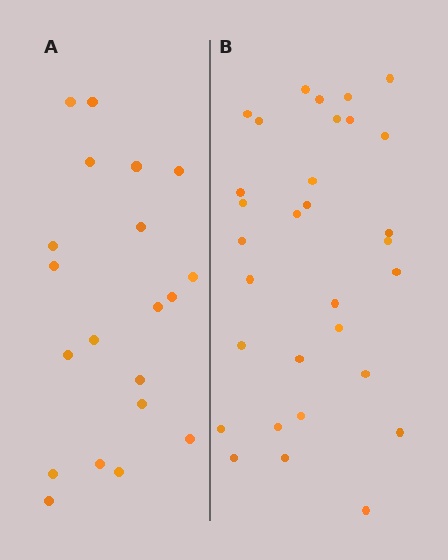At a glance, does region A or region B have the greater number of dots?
Region B (the right region) has more dots.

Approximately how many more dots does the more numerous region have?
Region B has roughly 12 or so more dots than region A.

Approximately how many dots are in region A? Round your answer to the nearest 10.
About 20 dots.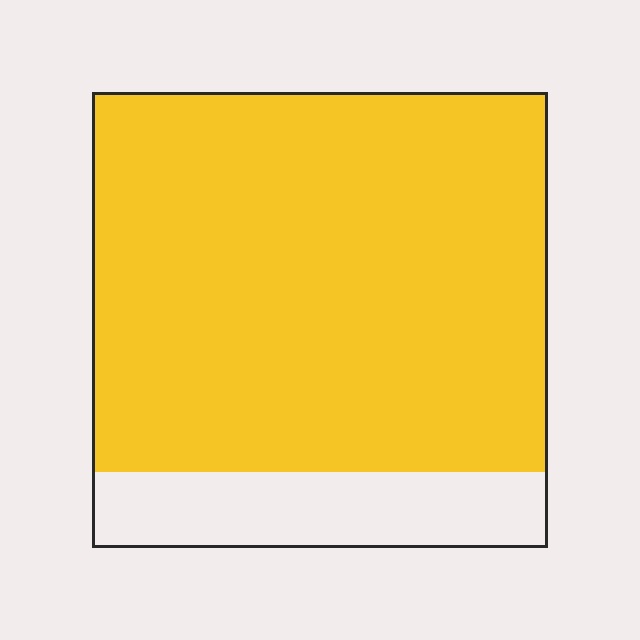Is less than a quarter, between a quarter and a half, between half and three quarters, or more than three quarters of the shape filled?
More than three quarters.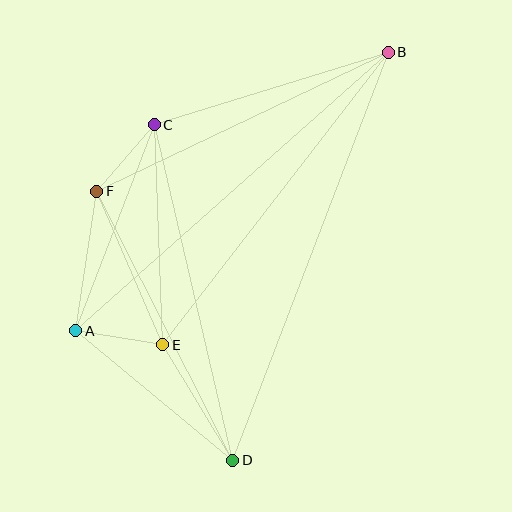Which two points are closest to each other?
Points C and F are closest to each other.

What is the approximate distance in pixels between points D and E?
The distance between D and E is approximately 135 pixels.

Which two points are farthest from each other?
Points B and D are farthest from each other.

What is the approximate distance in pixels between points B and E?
The distance between B and E is approximately 369 pixels.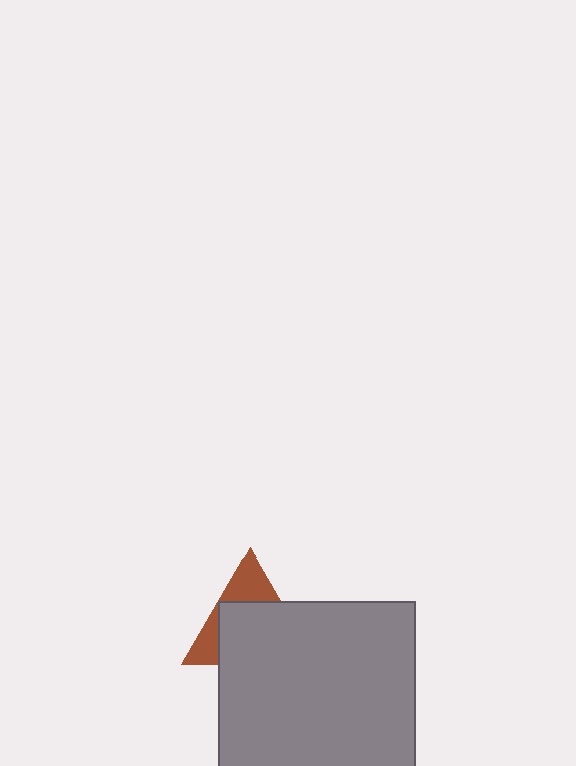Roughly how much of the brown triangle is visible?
A small part of it is visible (roughly 37%).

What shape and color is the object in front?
The object in front is a gray square.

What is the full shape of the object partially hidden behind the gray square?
The partially hidden object is a brown triangle.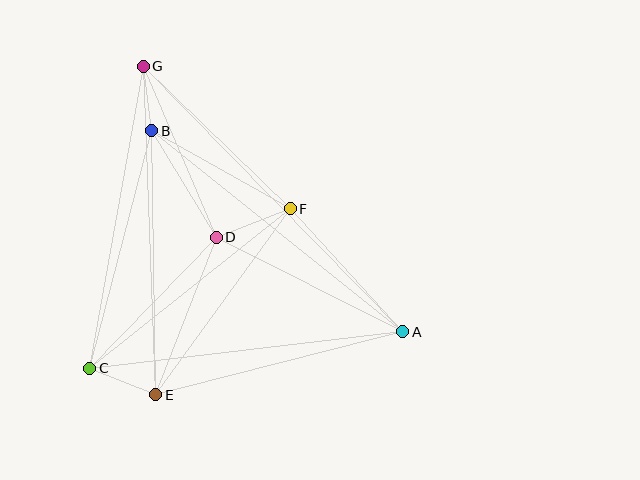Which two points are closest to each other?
Points B and G are closest to each other.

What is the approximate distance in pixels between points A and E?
The distance between A and E is approximately 255 pixels.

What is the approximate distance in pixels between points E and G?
The distance between E and G is approximately 329 pixels.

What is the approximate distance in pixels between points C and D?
The distance between C and D is approximately 182 pixels.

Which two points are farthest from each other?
Points A and G are farthest from each other.